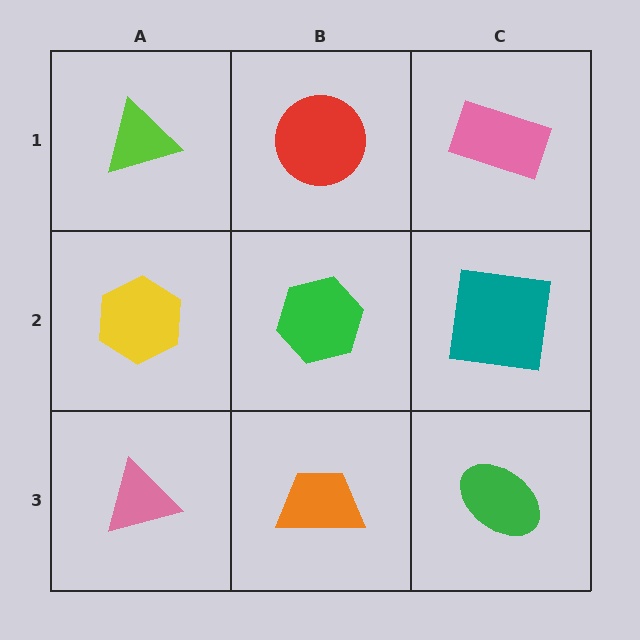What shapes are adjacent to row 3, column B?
A green hexagon (row 2, column B), a pink triangle (row 3, column A), a green ellipse (row 3, column C).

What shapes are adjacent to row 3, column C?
A teal square (row 2, column C), an orange trapezoid (row 3, column B).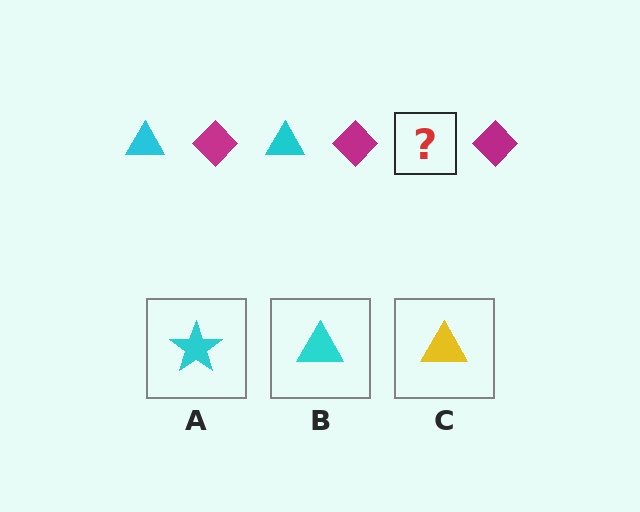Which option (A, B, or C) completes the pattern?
B.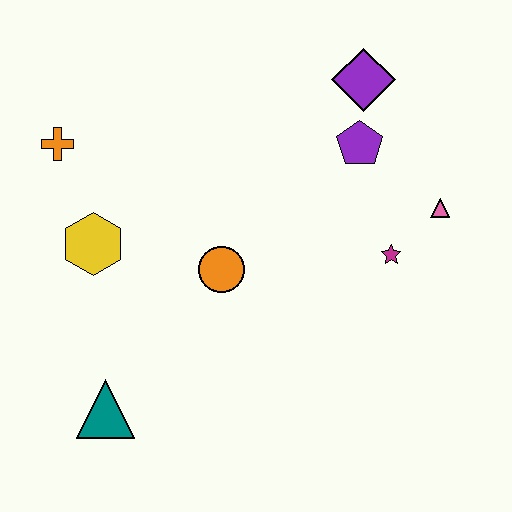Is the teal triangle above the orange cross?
No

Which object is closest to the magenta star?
The pink triangle is closest to the magenta star.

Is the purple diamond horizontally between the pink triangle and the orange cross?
Yes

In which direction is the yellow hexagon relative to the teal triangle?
The yellow hexagon is above the teal triangle.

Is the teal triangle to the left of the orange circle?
Yes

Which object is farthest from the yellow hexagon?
The pink triangle is farthest from the yellow hexagon.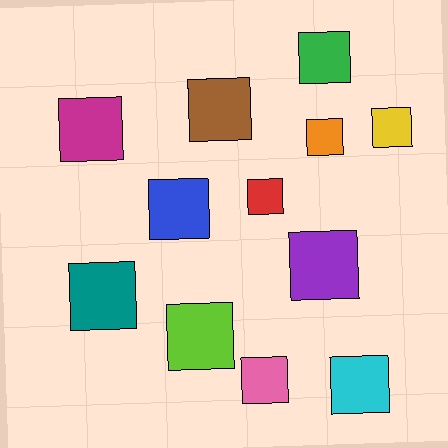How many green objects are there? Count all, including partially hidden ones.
There is 1 green object.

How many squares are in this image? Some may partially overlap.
There are 12 squares.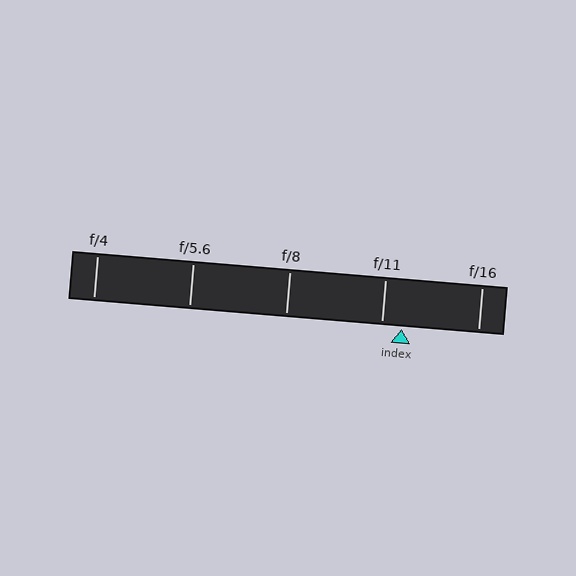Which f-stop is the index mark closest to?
The index mark is closest to f/11.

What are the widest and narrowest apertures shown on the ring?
The widest aperture shown is f/4 and the narrowest is f/16.